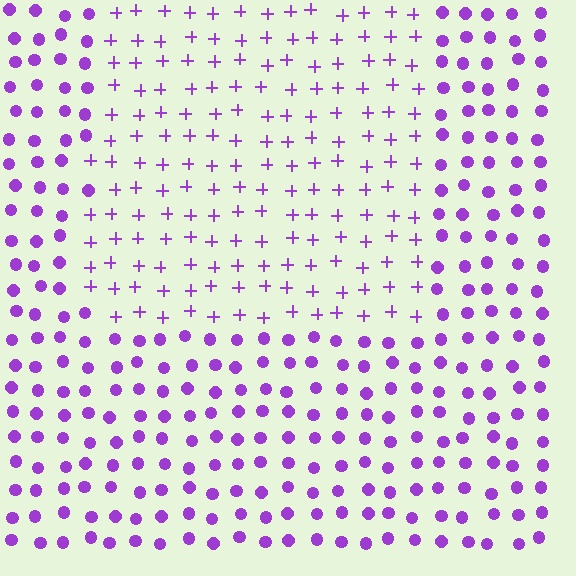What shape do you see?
I see a rectangle.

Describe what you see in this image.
The image is filled with small purple elements arranged in a uniform grid. A rectangle-shaped region contains plus signs, while the surrounding area contains circles. The boundary is defined purely by the change in element shape.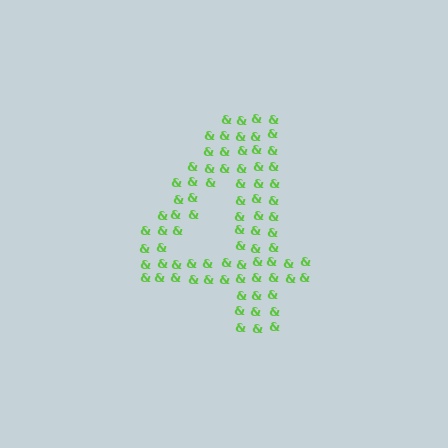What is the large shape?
The large shape is the digit 4.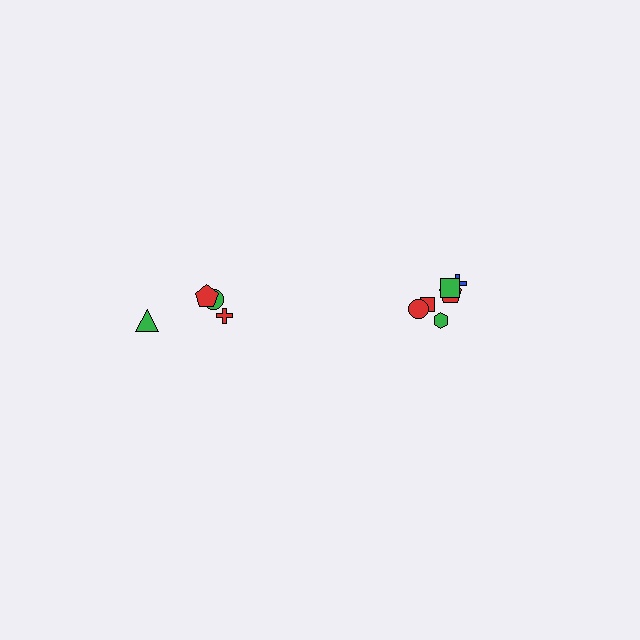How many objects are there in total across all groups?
There are 10 objects.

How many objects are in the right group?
There are 6 objects.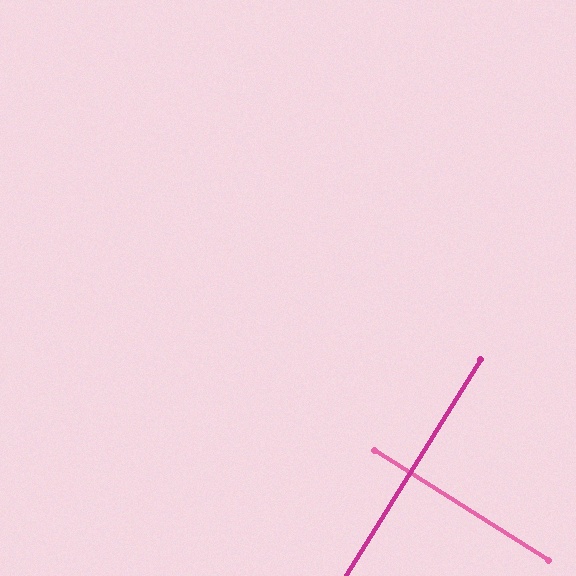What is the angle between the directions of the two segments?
Approximately 90 degrees.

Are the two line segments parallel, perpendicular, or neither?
Perpendicular — they meet at approximately 90°.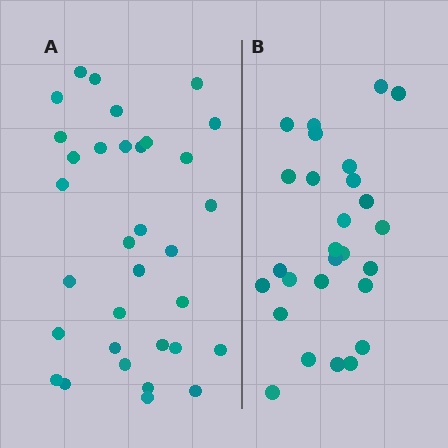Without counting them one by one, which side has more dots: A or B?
Region A (the left region) has more dots.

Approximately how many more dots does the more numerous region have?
Region A has about 6 more dots than region B.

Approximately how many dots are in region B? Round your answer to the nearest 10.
About 30 dots. (The exact count is 27, which rounds to 30.)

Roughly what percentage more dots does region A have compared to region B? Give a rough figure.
About 20% more.